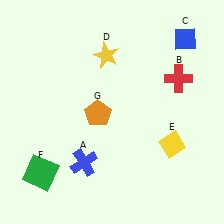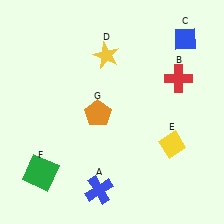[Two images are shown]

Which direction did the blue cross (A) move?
The blue cross (A) moved down.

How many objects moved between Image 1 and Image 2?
1 object moved between the two images.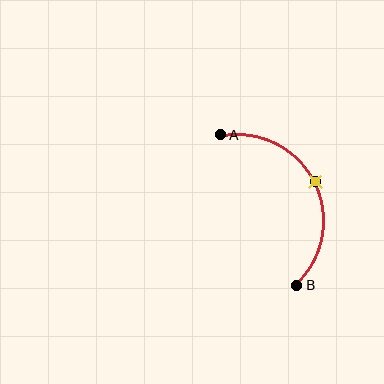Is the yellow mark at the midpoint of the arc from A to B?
Yes. The yellow mark lies on the arc at equal arc-length from both A and B — it is the arc midpoint.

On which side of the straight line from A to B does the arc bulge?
The arc bulges to the right of the straight line connecting A and B.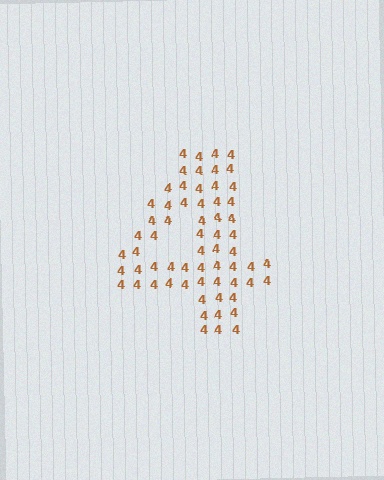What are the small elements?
The small elements are digit 4's.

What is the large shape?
The large shape is the digit 4.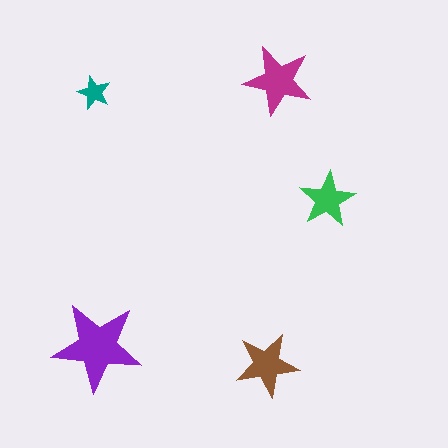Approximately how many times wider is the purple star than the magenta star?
About 1.5 times wider.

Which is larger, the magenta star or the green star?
The magenta one.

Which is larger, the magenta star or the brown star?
The magenta one.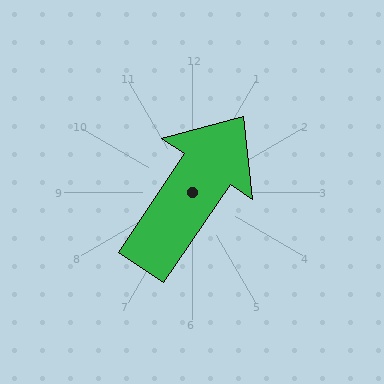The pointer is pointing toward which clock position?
Roughly 1 o'clock.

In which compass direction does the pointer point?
Northeast.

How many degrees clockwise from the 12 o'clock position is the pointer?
Approximately 34 degrees.